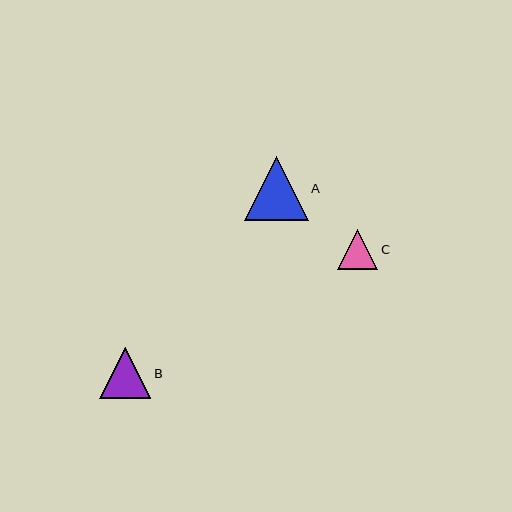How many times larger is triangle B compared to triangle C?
Triangle B is approximately 1.3 times the size of triangle C.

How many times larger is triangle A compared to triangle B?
Triangle A is approximately 1.3 times the size of triangle B.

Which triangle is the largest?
Triangle A is the largest with a size of approximately 64 pixels.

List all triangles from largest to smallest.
From largest to smallest: A, B, C.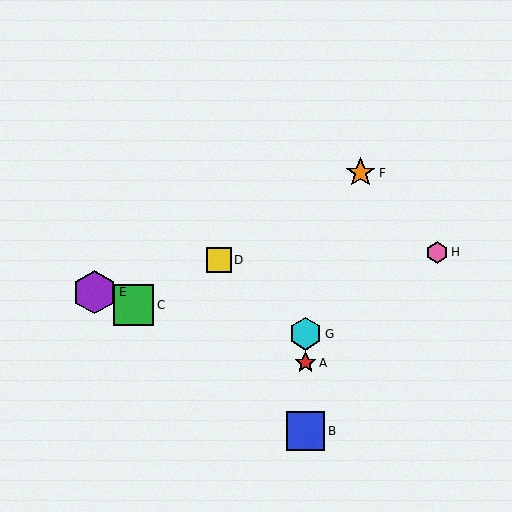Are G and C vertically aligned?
No, G is at x≈305 and C is at x≈133.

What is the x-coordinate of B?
Object B is at x≈305.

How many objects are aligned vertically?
3 objects (A, B, G) are aligned vertically.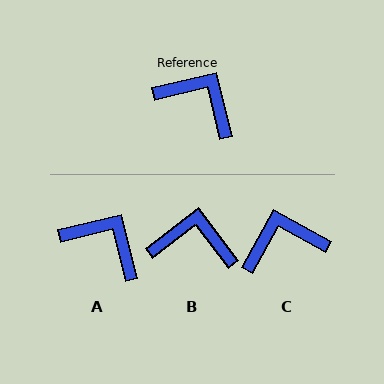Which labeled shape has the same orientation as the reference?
A.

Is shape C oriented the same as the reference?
No, it is off by about 47 degrees.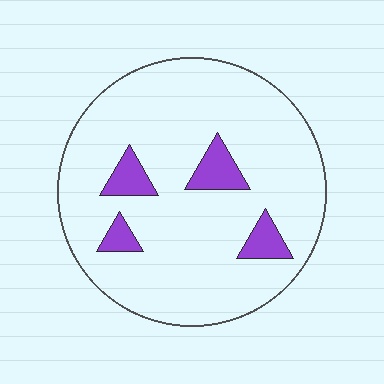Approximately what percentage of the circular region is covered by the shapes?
Approximately 10%.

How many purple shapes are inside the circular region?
4.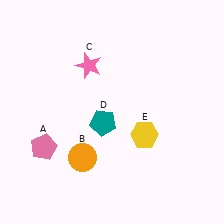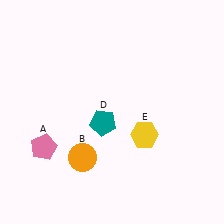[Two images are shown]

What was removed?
The pink star (C) was removed in Image 2.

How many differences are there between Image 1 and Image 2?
There is 1 difference between the two images.